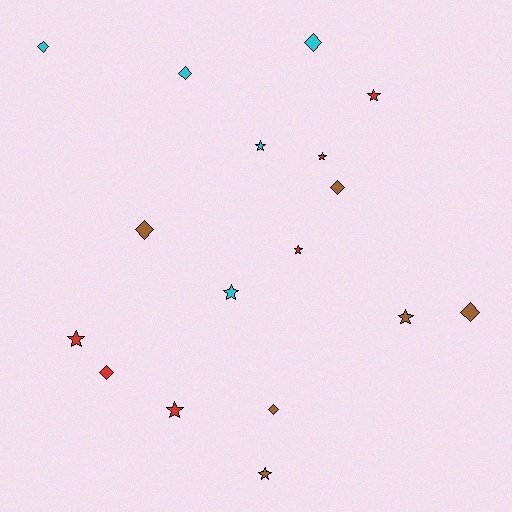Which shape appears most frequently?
Star, with 9 objects.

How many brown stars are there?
There are 2 brown stars.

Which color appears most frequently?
Red, with 6 objects.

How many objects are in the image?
There are 17 objects.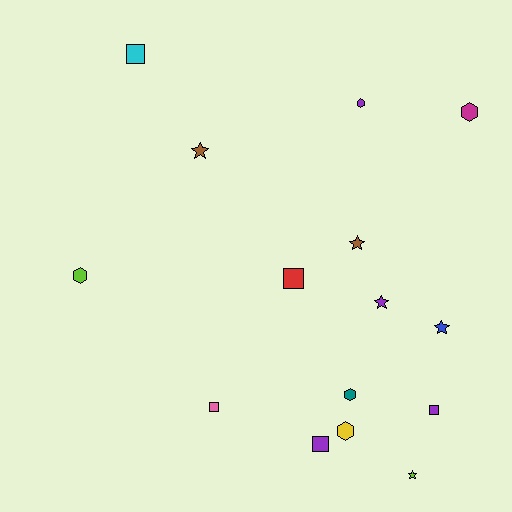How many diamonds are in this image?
There are no diamonds.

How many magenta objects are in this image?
There is 1 magenta object.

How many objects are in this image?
There are 15 objects.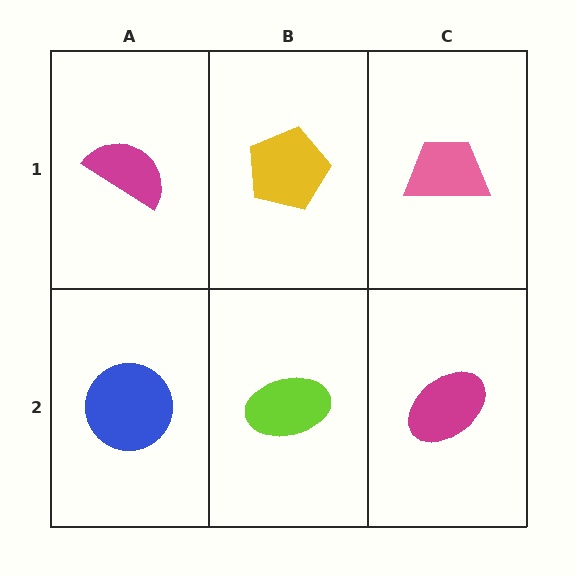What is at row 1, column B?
A yellow pentagon.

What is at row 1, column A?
A magenta semicircle.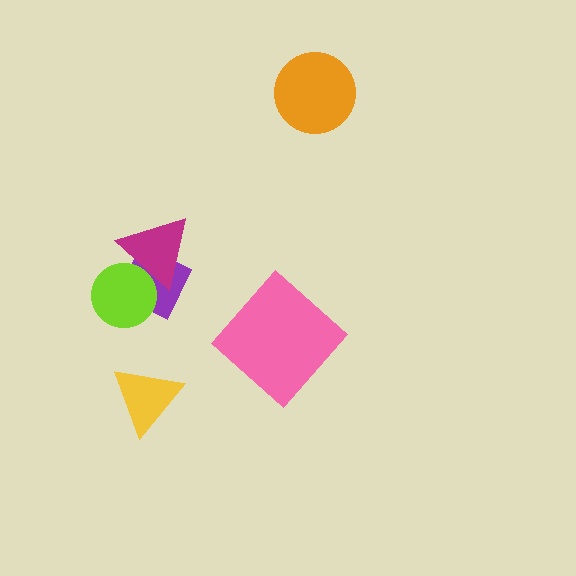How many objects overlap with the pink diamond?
0 objects overlap with the pink diamond.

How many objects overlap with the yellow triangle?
0 objects overlap with the yellow triangle.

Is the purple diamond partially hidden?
Yes, it is partially covered by another shape.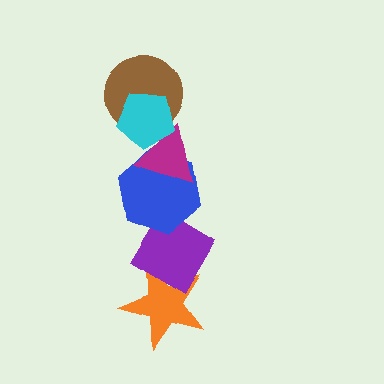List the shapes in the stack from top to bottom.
From top to bottom: the cyan pentagon, the brown circle, the magenta triangle, the blue hexagon, the purple diamond, the orange star.